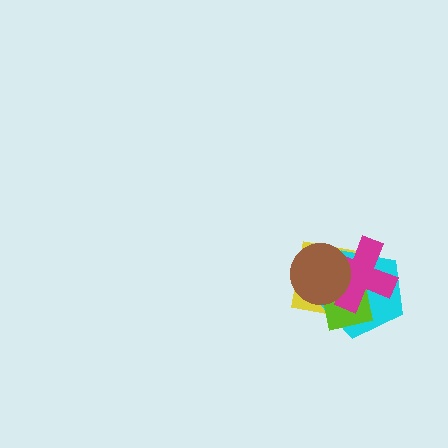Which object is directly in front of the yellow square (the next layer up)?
The cyan pentagon is directly in front of the yellow square.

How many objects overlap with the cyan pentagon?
4 objects overlap with the cyan pentagon.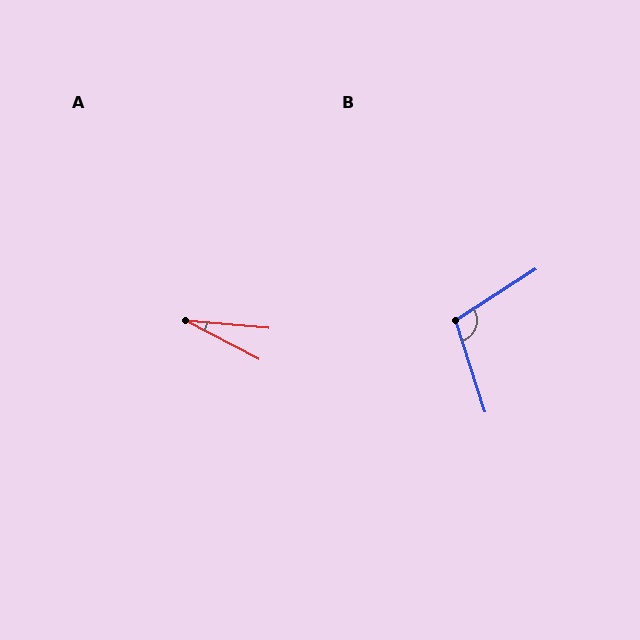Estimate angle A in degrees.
Approximately 23 degrees.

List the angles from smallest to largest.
A (23°), B (105°).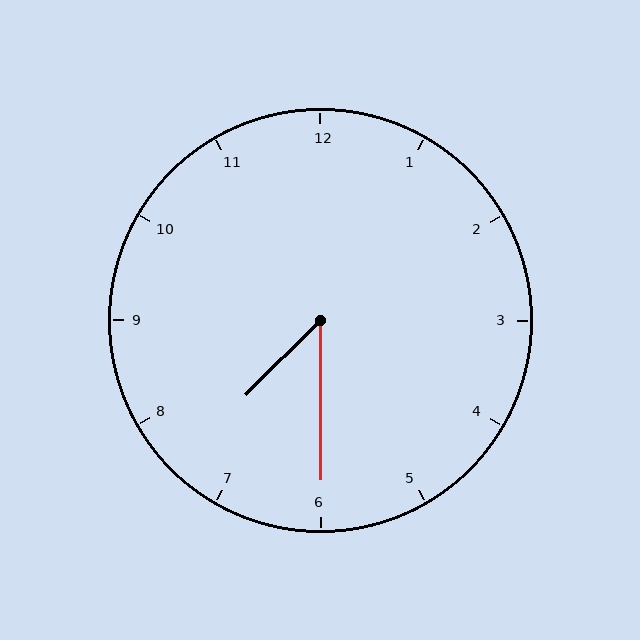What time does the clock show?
7:30.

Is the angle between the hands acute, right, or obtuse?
It is acute.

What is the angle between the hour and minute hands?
Approximately 45 degrees.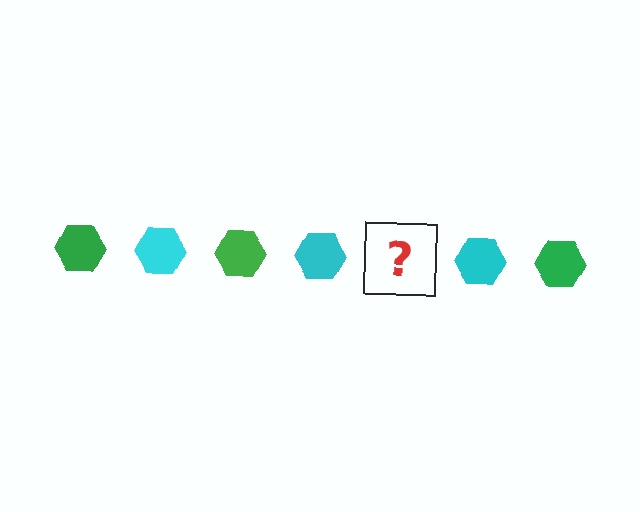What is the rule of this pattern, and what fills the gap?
The rule is that the pattern cycles through green, cyan hexagons. The gap should be filled with a green hexagon.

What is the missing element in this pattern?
The missing element is a green hexagon.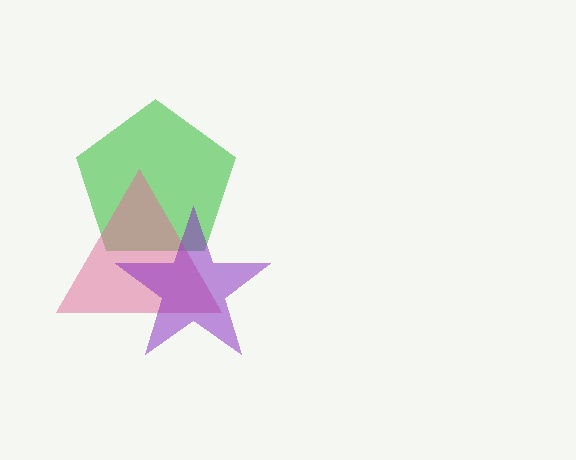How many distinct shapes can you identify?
There are 3 distinct shapes: a green pentagon, a pink triangle, a purple star.